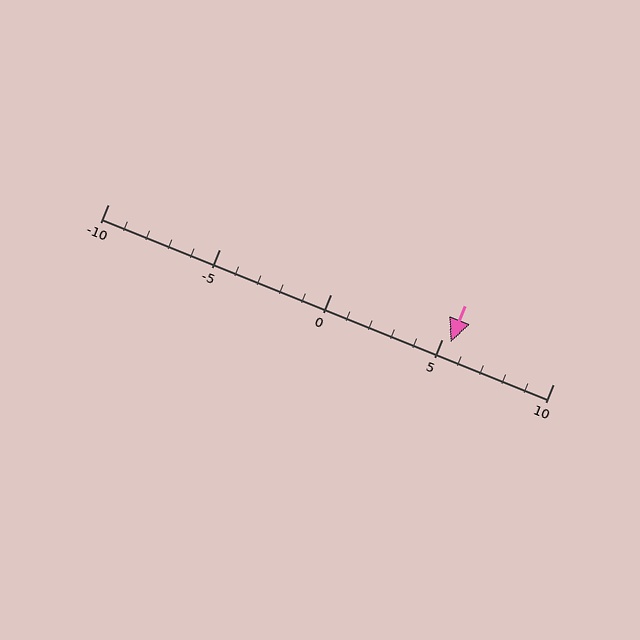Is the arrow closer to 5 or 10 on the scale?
The arrow is closer to 5.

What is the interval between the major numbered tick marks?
The major tick marks are spaced 5 units apart.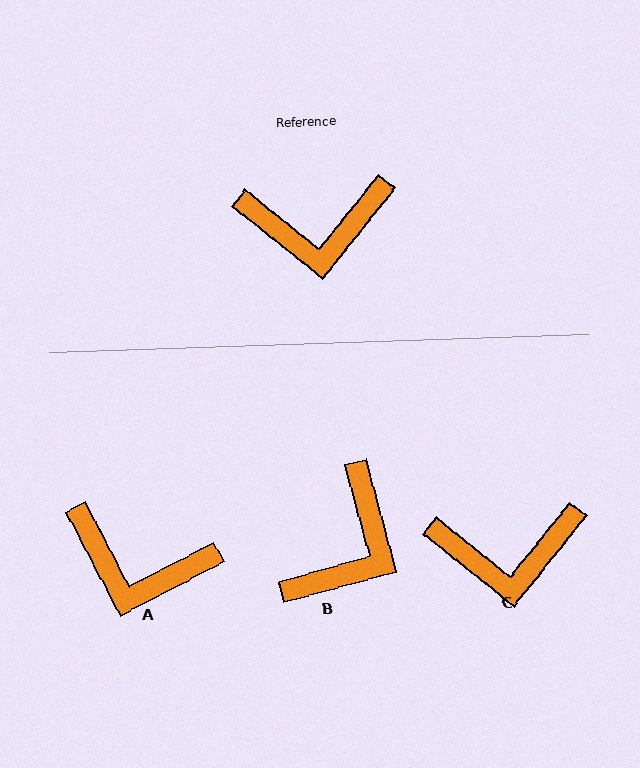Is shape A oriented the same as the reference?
No, it is off by about 24 degrees.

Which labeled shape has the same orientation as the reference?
C.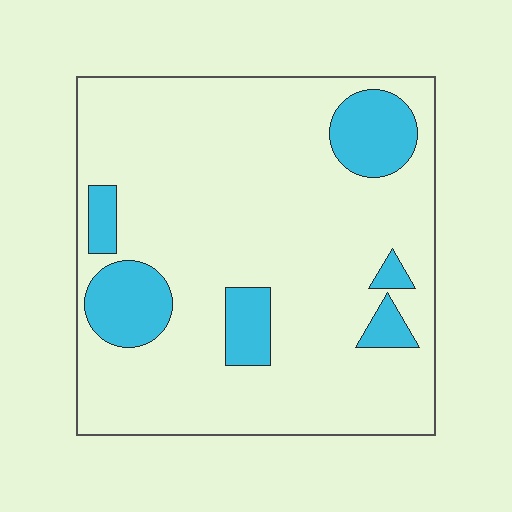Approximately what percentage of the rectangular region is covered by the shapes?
Approximately 15%.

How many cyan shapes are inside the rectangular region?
6.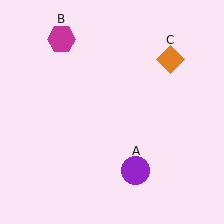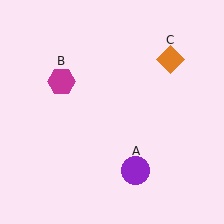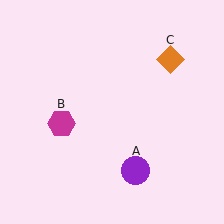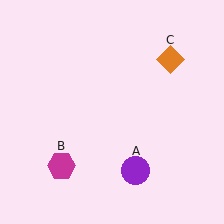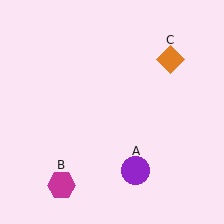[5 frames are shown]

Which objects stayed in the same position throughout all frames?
Purple circle (object A) and orange diamond (object C) remained stationary.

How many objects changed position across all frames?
1 object changed position: magenta hexagon (object B).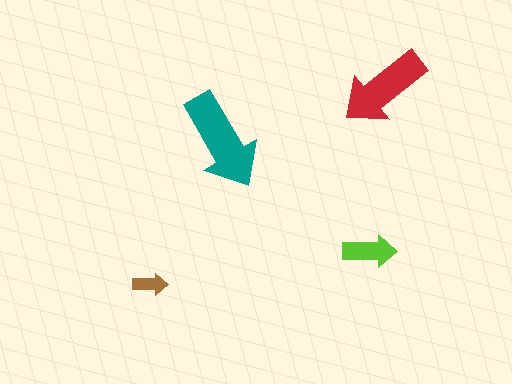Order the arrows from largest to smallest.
the teal one, the red one, the lime one, the brown one.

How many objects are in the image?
There are 4 objects in the image.